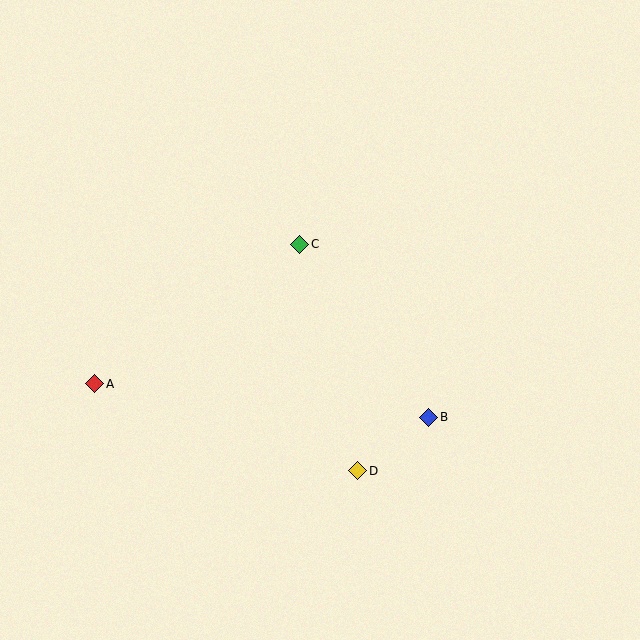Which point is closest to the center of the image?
Point C at (300, 244) is closest to the center.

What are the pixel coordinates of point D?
Point D is at (358, 471).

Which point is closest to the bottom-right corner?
Point B is closest to the bottom-right corner.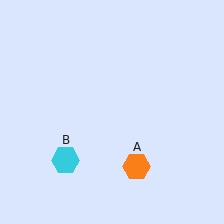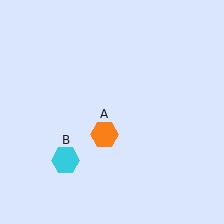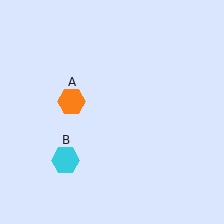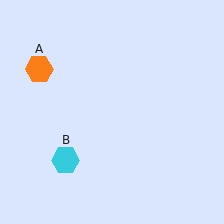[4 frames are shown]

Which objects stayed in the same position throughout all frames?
Cyan hexagon (object B) remained stationary.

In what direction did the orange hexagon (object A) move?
The orange hexagon (object A) moved up and to the left.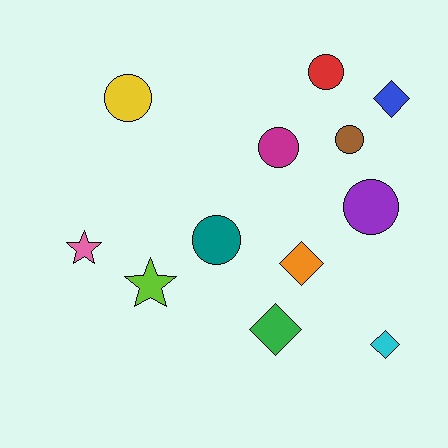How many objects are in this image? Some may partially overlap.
There are 12 objects.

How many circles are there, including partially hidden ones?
There are 6 circles.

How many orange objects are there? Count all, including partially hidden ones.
There is 1 orange object.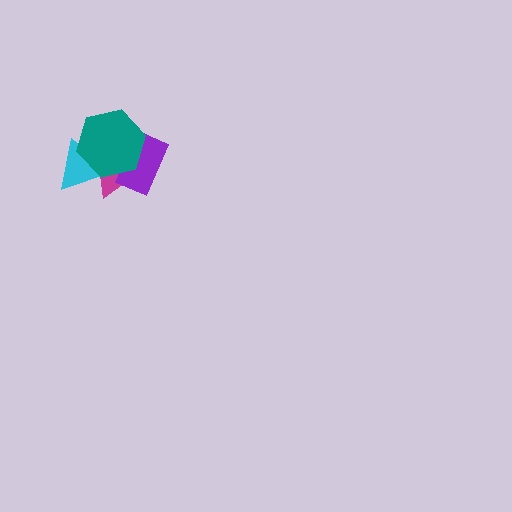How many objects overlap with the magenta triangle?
3 objects overlap with the magenta triangle.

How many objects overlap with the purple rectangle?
2 objects overlap with the purple rectangle.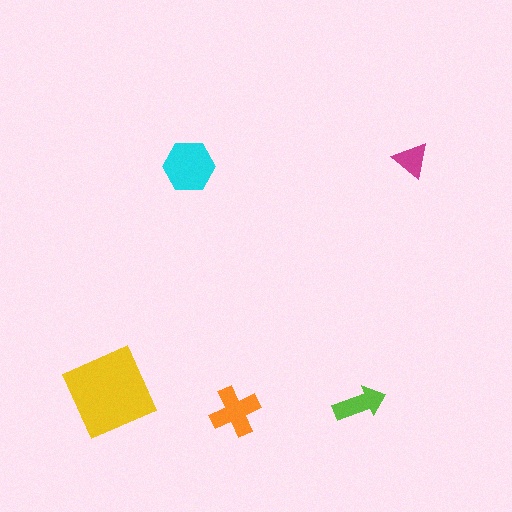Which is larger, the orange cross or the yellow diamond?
The yellow diamond.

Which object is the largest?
The yellow diamond.